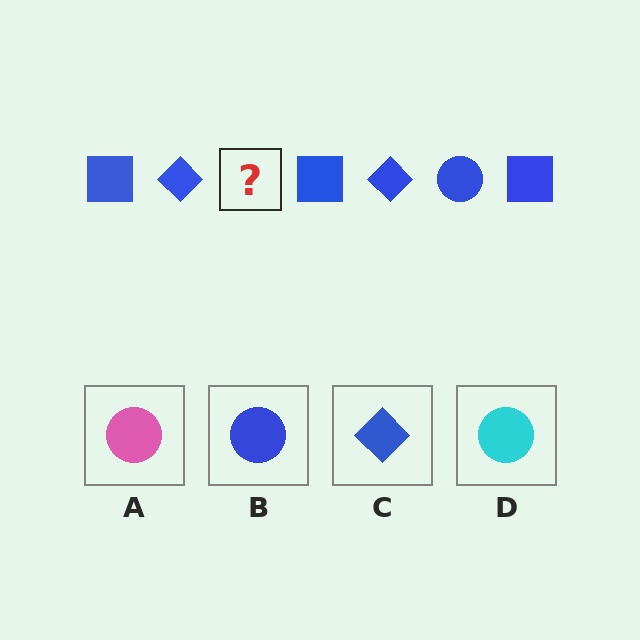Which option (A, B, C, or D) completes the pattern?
B.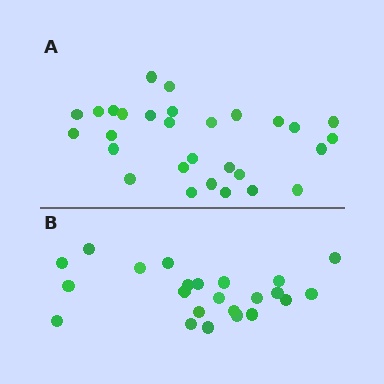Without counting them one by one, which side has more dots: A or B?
Region A (the top region) has more dots.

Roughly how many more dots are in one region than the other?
Region A has about 6 more dots than region B.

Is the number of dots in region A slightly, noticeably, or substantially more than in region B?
Region A has noticeably more, but not dramatically so. The ratio is roughly 1.3 to 1.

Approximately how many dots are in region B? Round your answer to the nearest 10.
About 20 dots. (The exact count is 23, which rounds to 20.)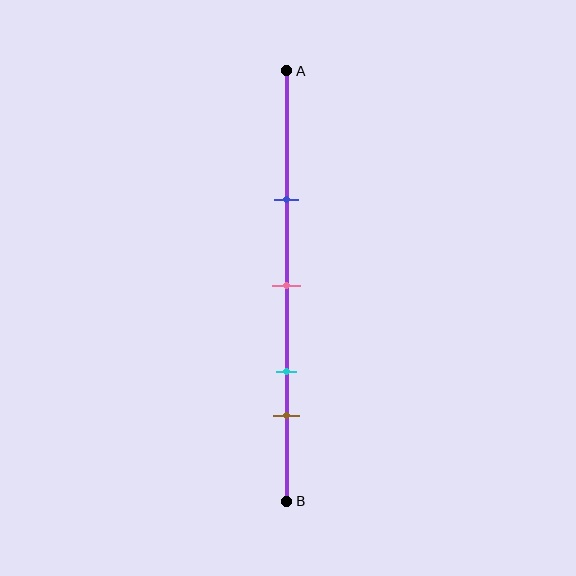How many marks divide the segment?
There are 4 marks dividing the segment.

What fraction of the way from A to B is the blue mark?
The blue mark is approximately 30% (0.3) of the way from A to B.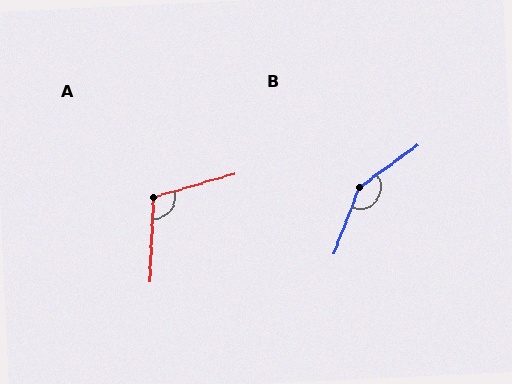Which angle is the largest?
B, at approximately 147 degrees.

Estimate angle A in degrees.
Approximately 108 degrees.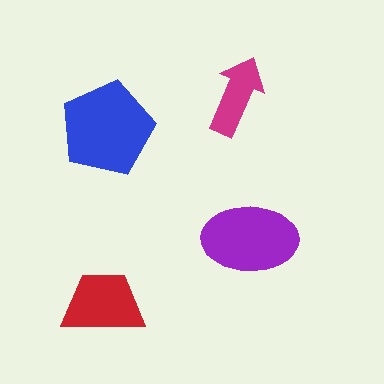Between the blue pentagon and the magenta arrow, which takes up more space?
The blue pentagon.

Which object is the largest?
The blue pentagon.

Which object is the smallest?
The magenta arrow.